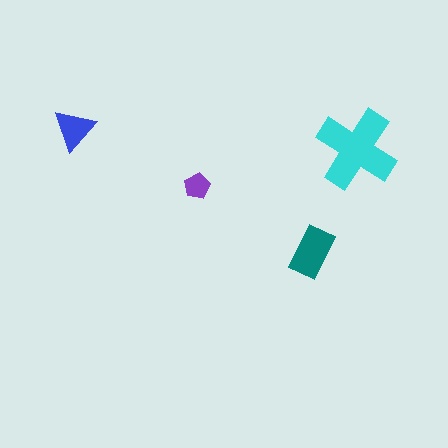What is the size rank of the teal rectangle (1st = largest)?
2nd.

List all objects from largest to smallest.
The cyan cross, the teal rectangle, the blue triangle, the purple pentagon.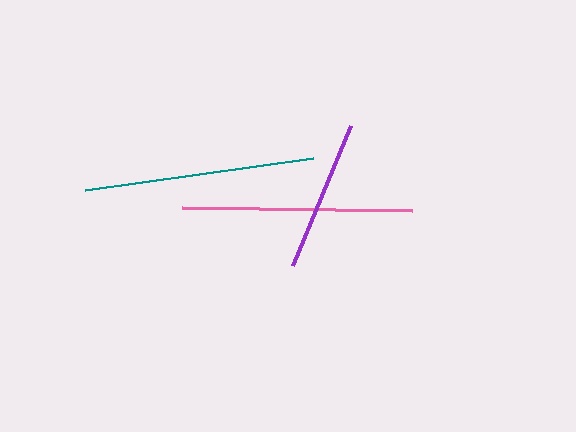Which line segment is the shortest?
The purple line is the shortest at approximately 151 pixels.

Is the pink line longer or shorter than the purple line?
The pink line is longer than the purple line.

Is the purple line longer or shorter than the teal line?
The teal line is longer than the purple line.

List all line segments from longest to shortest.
From longest to shortest: pink, teal, purple.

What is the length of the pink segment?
The pink segment is approximately 230 pixels long.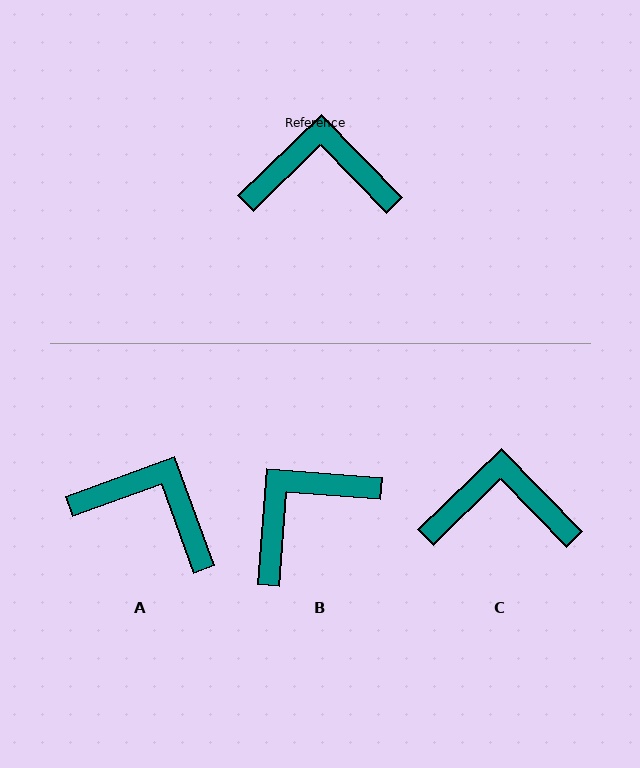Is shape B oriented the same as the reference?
No, it is off by about 41 degrees.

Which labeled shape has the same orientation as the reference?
C.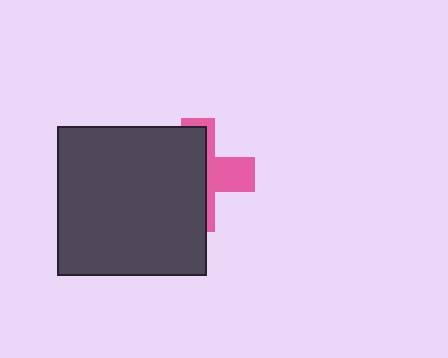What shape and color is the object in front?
The object in front is a dark gray square.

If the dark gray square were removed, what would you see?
You would see the complete pink cross.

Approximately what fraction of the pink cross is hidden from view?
Roughly 62% of the pink cross is hidden behind the dark gray square.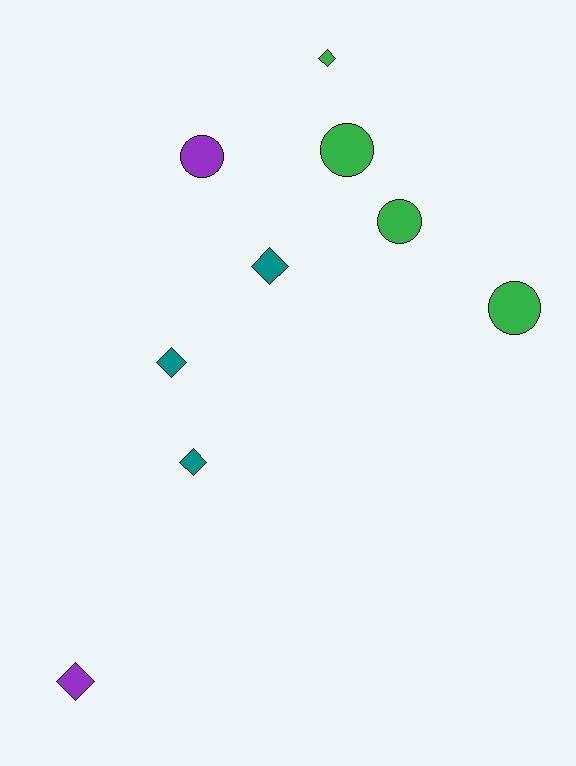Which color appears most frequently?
Green, with 4 objects.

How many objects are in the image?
There are 9 objects.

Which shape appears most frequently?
Diamond, with 5 objects.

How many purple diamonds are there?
There is 1 purple diamond.